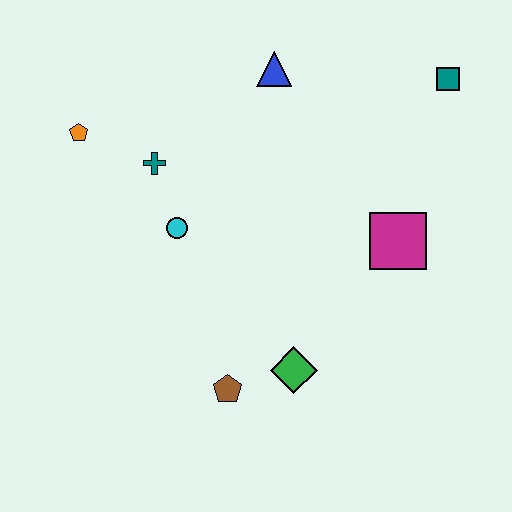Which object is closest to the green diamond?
The brown pentagon is closest to the green diamond.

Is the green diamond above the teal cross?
No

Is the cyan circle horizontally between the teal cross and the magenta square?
Yes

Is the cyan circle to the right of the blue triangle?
No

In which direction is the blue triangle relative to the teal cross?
The blue triangle is to the right of the teal cross.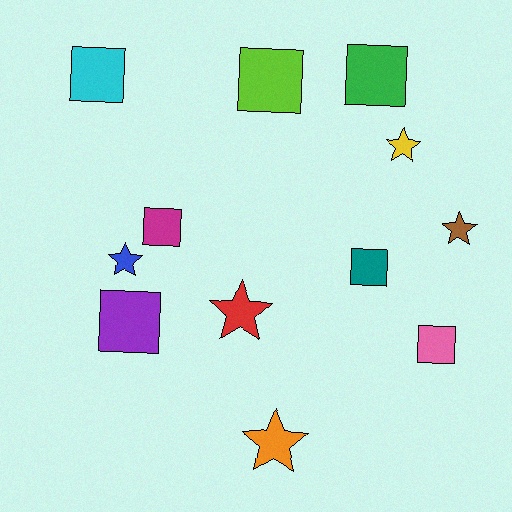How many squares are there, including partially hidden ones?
There are 7 squares.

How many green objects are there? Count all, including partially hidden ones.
There is 1 green object.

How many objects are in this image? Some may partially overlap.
There are 12 objects.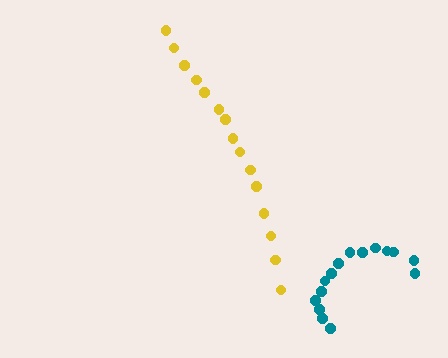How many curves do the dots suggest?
There are 2 distinct paths.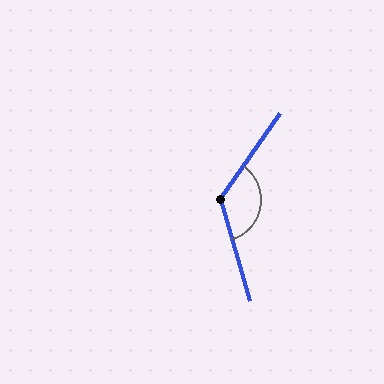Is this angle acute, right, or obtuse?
It is obtuse.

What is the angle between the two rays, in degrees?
Approximately 129 degrees.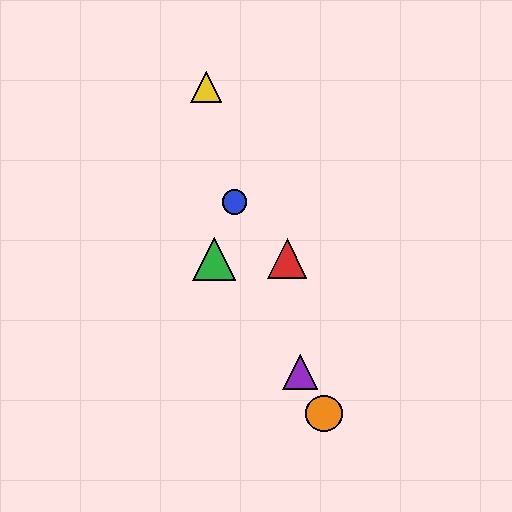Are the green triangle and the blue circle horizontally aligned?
No, the green triangle is at y≈259 and the blue circle is at y≈202.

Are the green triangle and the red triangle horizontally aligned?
Yes, both are at y≈259.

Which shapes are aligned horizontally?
The red triangle, the green triangle are aligned horizontally.